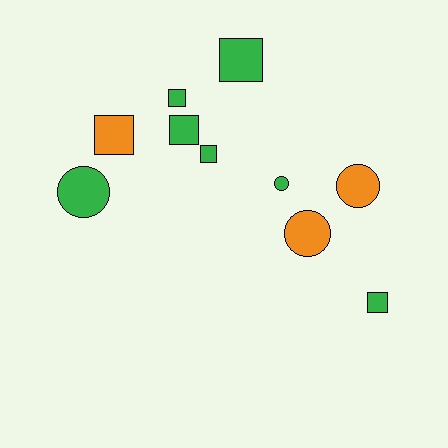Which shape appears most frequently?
Square, with 6 objects.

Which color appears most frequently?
Green, with 7 objects.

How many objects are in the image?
There are 10 objects.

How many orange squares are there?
There is 1 orange square.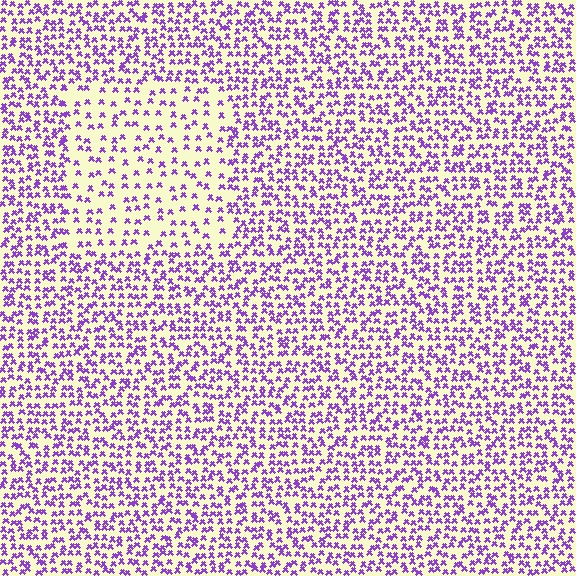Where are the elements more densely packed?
The elements are more densely packed outside the rectangle boundary.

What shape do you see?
I see a rectangle.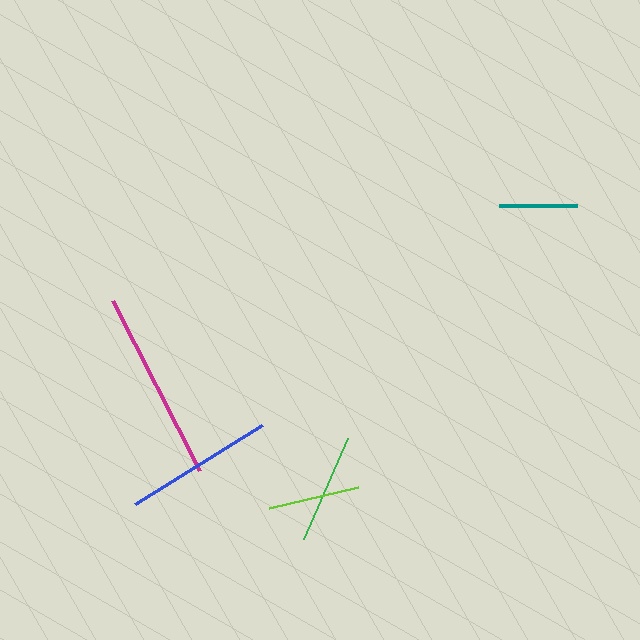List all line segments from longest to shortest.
From longest to shortest: magenta, blue, green, lime, teal.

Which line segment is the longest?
The magenta line is the longest at approximately 191 pixels.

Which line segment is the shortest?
The teal line is the shortest at approximately 78 pixels.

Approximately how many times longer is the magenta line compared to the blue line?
The magenta line is approximately 1.3 times the length of the blue line.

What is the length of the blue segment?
The blue segment is approximately 150 pixels long.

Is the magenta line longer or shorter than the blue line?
The magenta line is longer than the blue line.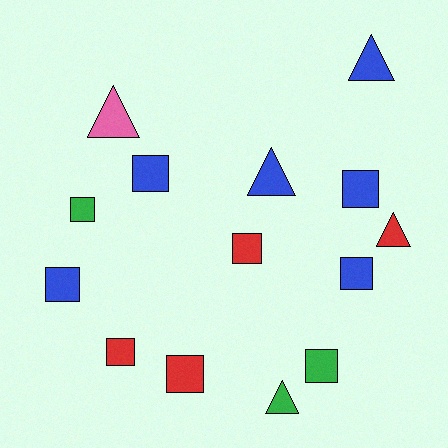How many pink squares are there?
There are no pink squares.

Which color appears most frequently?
Blue, with 6 objects.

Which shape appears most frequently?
Square, with 9 objects.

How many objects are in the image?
There are 14 objects.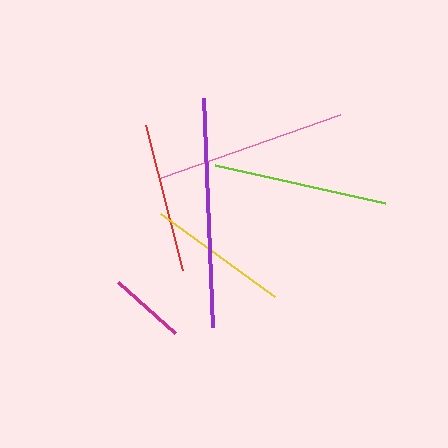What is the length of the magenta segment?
The magenta segment is approximately 76 pixels long.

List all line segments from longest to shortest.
From longest to shortest: purple, pink, lime, red, yellow, magenta.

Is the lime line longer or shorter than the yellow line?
The lime line is longer than the yellow line.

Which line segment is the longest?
The purple line is the longest at approximately 229 pixels.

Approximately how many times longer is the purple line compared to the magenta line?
The purple line is approximately 3.0 times the length of the magenta line.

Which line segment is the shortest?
The magenta line is the shortest at approximately 76 pixels.